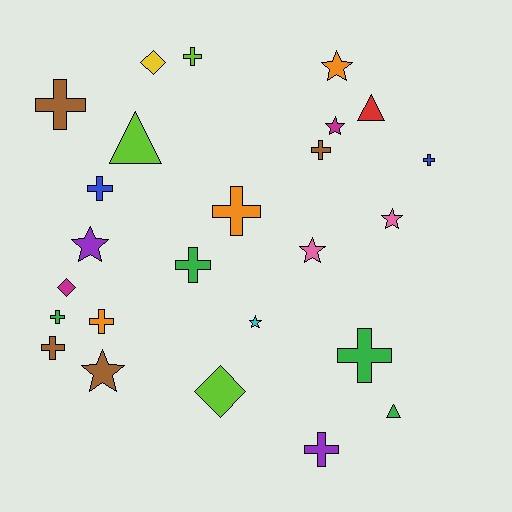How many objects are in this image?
There are 25 objects.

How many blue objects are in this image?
There are 2 blue objects.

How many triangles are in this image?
There are 3 triangles.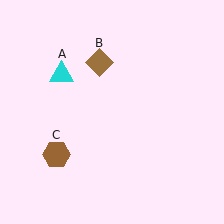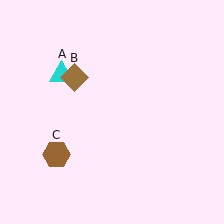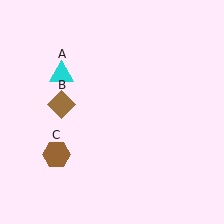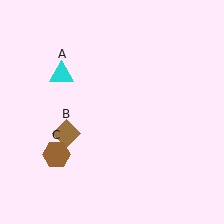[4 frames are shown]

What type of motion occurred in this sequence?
The brown diamond (object B) rotated counterclockwise around the center of the scene.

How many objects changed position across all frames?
1 object changed position: brown diamond (object B).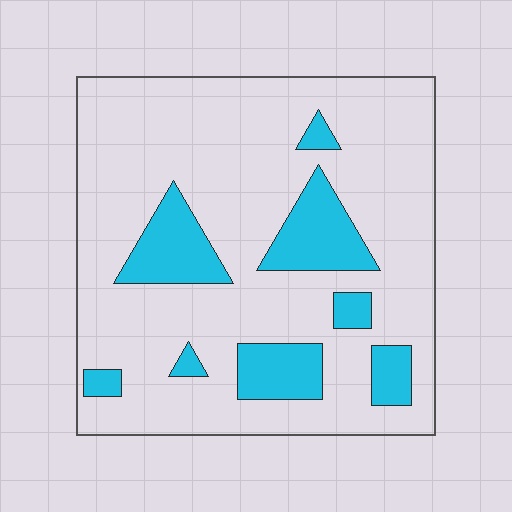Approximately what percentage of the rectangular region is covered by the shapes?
Approximately 20%.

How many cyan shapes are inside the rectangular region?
8.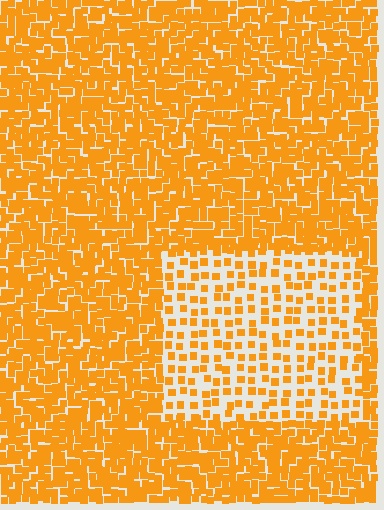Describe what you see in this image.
The image contains small orange elements arranged at two different densities. A rectangle-shaped region is visible where the elements are less densely packed than the surrounding area.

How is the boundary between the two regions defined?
The boundary is defined by a change in element density (approximately 2.5x ratio). All elements are the same color, size, and shape.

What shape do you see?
I see a rectangle.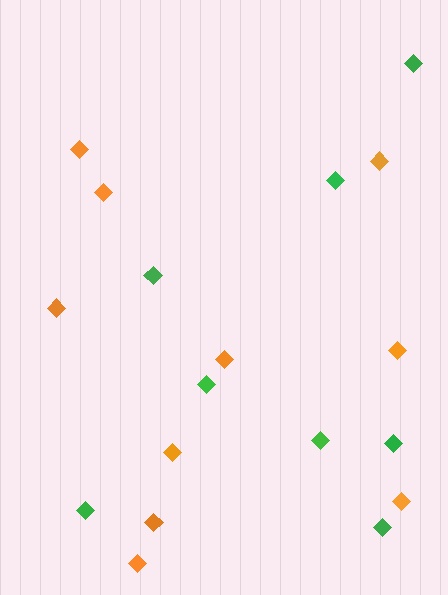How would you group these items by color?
There are 2 groups: one group of green diamonds (8) and one group of orange diamonds (10).